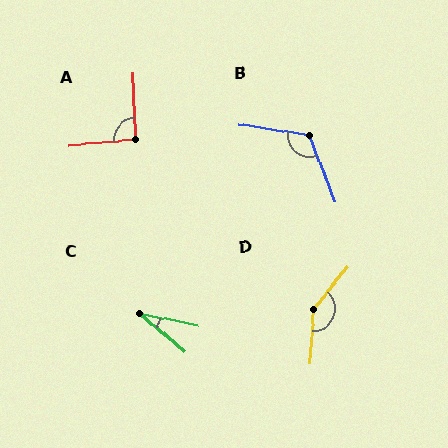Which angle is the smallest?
C, at approximately 28 degrees.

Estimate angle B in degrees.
Approximately 120 degrees.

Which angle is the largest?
D, at approximately 144 degrees.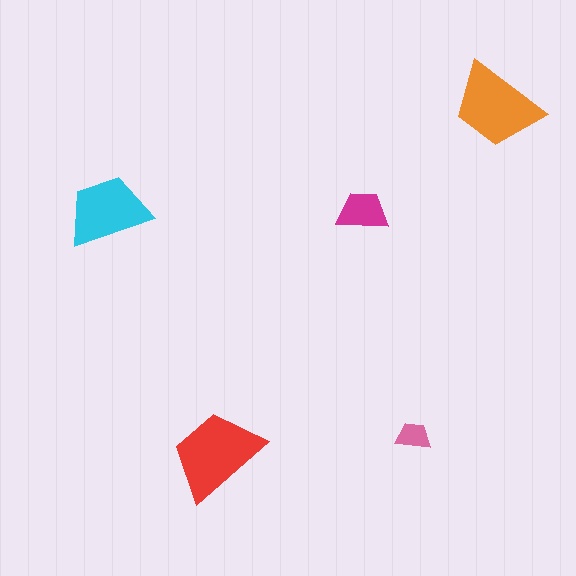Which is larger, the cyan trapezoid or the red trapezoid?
The red one.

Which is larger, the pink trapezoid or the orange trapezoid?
The orange one.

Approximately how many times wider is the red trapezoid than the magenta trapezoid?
About 2 times wider.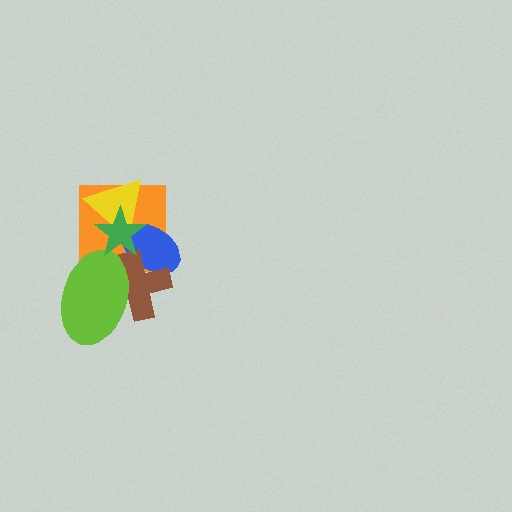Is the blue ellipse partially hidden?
Yes, it is partially covered by another shape.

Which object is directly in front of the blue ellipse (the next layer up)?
The brown cross is directly in front of the blue ellipse.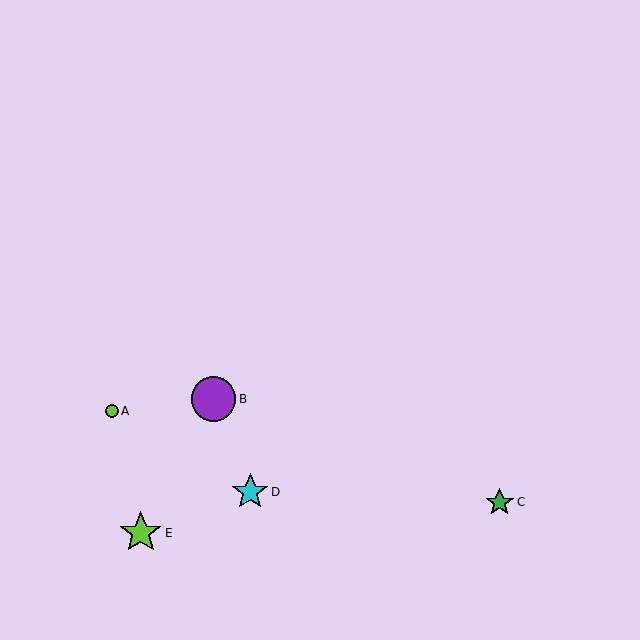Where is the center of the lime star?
The center of the lime star is at (141, 533).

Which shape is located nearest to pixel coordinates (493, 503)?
The green star (labeled C) at (500, 502) is nearest to that location.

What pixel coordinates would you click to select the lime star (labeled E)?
Click at (141, 533) to select the lime star E.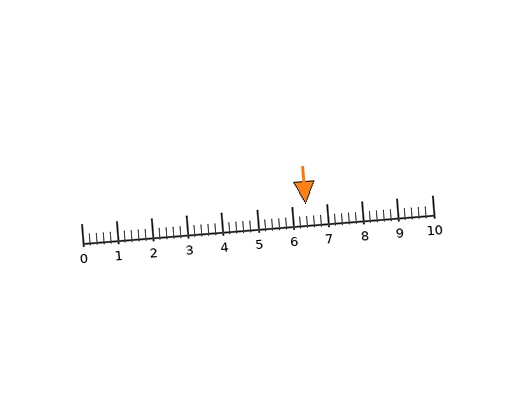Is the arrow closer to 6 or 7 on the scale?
The arrow is closer to 6.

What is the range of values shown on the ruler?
The ruler shows values from 0 to 10.